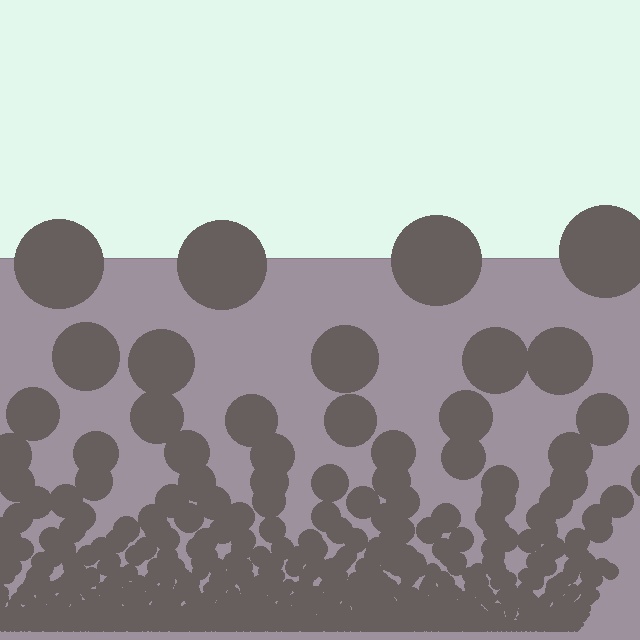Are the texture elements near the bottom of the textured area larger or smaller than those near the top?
Smaller. The gradient is inverted — elements near the bottom are smaller and denser.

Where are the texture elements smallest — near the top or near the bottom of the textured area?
Near the bottom.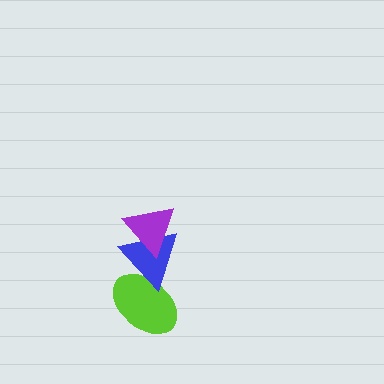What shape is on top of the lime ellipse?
The blue triangle is on top of the lime ellipse.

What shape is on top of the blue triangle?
The purple triangle is on top of the blue triangle.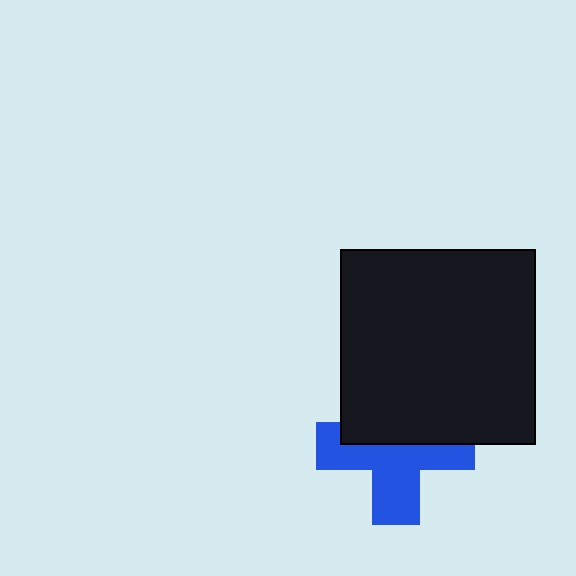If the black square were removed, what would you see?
You would see the complete blue cross.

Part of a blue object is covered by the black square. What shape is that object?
It is a cross.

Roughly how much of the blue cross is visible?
About half of it is visible (roughly 54%).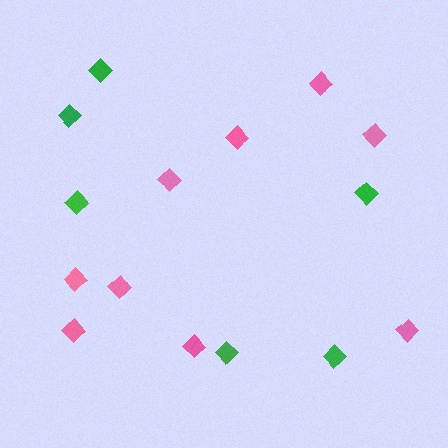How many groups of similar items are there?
There are 2 groups: one group of green diamonds (6) and one group of pink diamonds (9).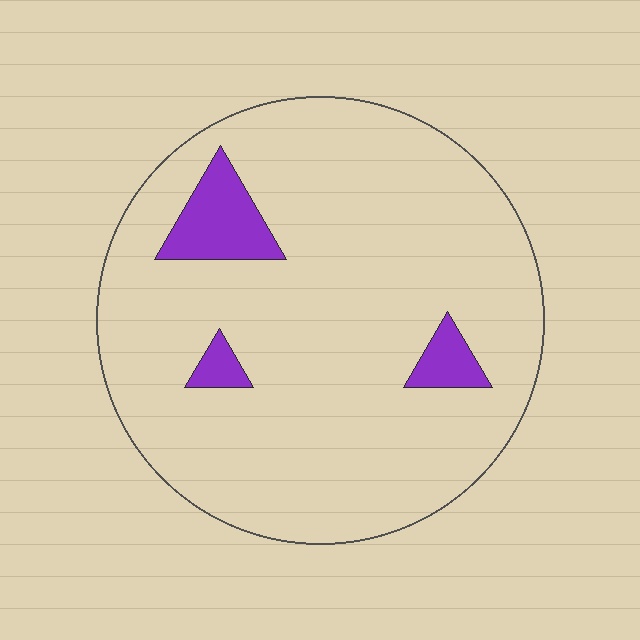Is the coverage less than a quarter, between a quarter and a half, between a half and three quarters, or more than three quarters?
Less than a quarter.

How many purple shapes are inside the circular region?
3.